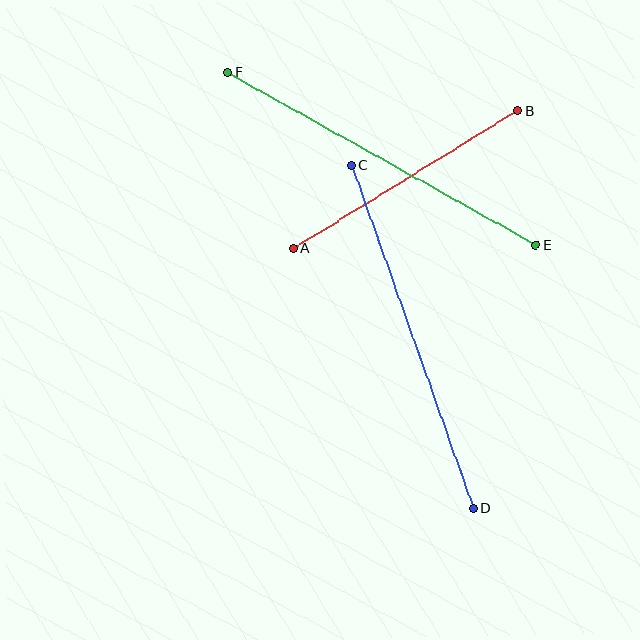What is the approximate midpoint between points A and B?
The midpoint is at approximately (405, 179) pixels.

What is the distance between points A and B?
The distance is approximately 263 pixels.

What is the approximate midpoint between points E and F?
The midpoint is at approximately (382, 159) pixels.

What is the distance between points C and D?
The distance is approximately 364 pixels.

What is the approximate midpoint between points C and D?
The midpoint is at approximately (412, 337) pixels.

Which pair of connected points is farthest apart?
Points C and D are farthest apart.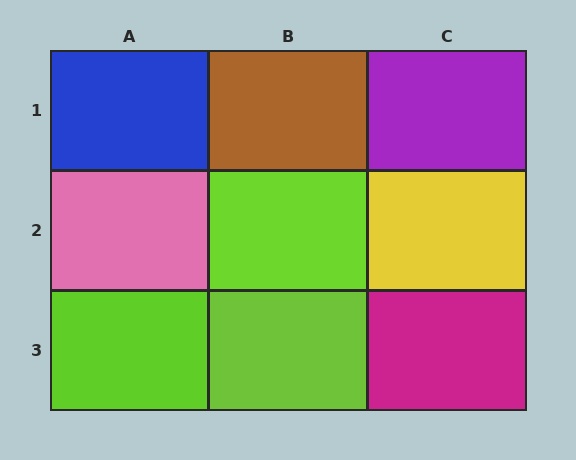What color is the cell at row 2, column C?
Yellow.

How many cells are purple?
1 cell is purple.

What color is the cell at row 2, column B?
Lime.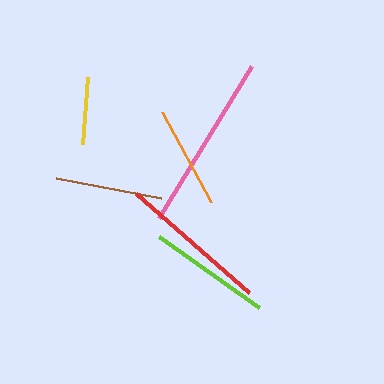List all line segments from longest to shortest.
From longest to shortest: pink, red, lime, brown, orange, yellow.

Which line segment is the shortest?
The yellow line is the shortest at approximately 67 pixels.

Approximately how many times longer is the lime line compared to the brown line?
The lime line is approximately 1.1 times the length of the brown line.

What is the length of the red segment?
The red segment is approximately 150 pixels long.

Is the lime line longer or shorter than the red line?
The red line is longer than the lime line.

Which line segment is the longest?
The pink line is the longest at approximately 178 pixels.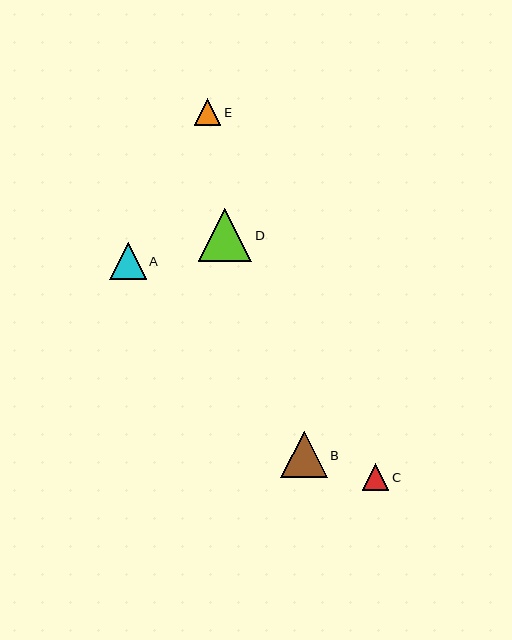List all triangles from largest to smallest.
From largest to smallest: D, B, A, C, E.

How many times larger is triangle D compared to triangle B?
Triangle D is approximately 1.2 times the size of triangle B.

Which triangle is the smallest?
Triangle E is the smallest with a size of approximately 27 pixels.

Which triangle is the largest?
Triangle D is the largest with a size of approximately 53 pixels.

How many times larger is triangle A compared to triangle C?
Triangle A is approximately 1.4 times the size of triangle C.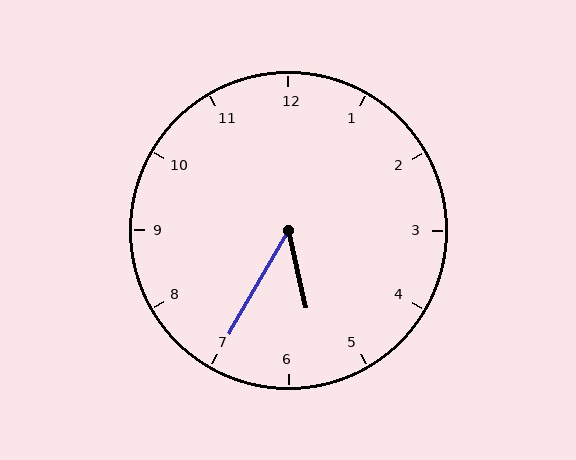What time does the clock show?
5:35.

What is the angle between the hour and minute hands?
Approximately 42 degrees.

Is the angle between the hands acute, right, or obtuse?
It is acute.